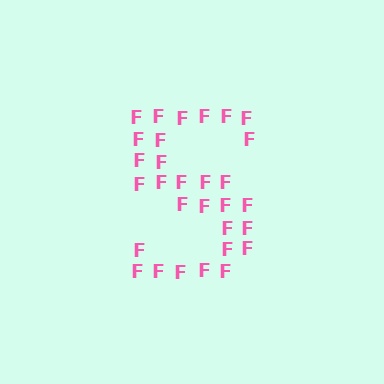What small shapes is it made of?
It is made of small letter F's.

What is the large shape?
The large shape is the letter S.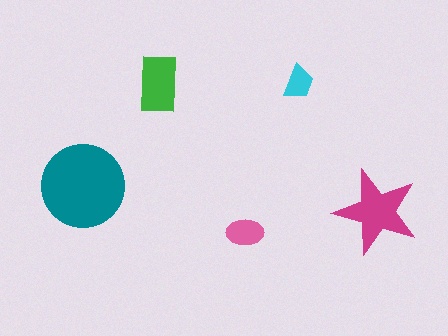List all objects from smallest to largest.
The cyan trapezoid, the pink ellipse, the green rectangle, the magenta star, the teal circle.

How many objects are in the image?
There are 5 objects in the image.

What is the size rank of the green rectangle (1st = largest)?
3rd.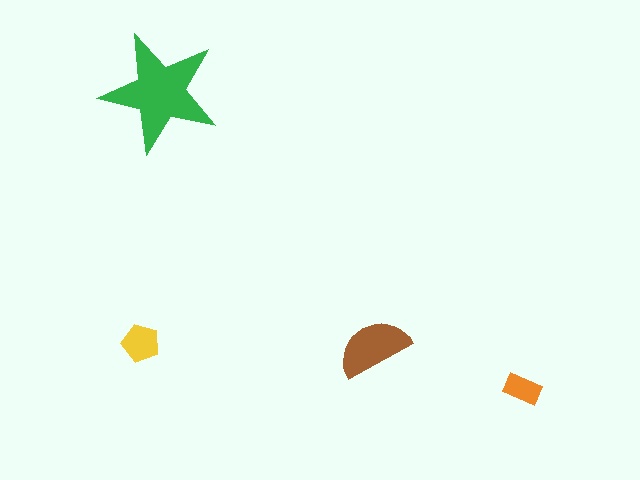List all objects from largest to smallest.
The green star, the brown semicircle, the yellow pentagon, the orange rectangle.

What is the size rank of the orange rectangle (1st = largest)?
4th.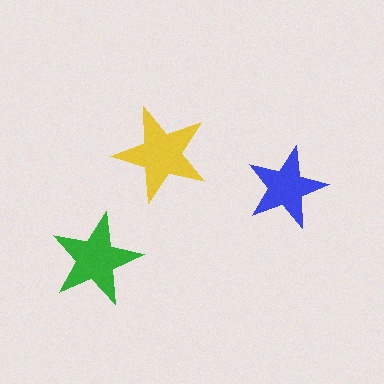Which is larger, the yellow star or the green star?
The yellow one.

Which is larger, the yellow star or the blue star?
The yellow one.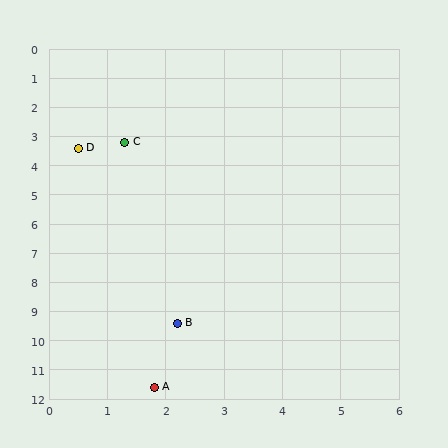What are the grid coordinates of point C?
Point C is at approximately (1.3, 3.2).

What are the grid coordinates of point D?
Point D is at approximately (0.5, 3.4).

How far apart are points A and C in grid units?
Points A and C are about 8.4 grid units apart.